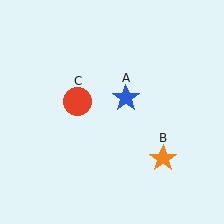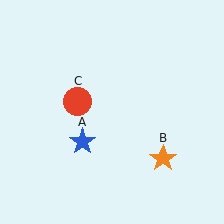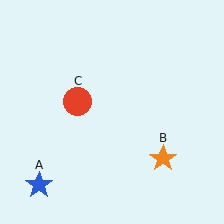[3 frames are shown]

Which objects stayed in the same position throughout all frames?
Orange star (object B) and red circle (object C) remained stationary.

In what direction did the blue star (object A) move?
The blue star (object A) moved down and to the left.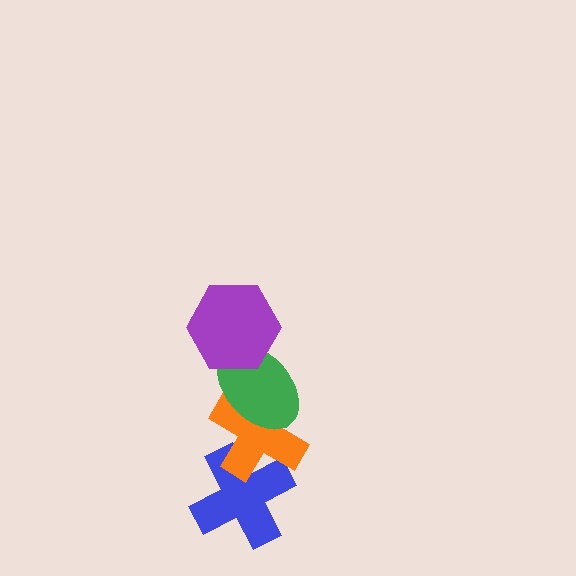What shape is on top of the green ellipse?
The purple hexagon is on top of the green ellipse.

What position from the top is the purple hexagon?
The purple hexagon is 1st from the top.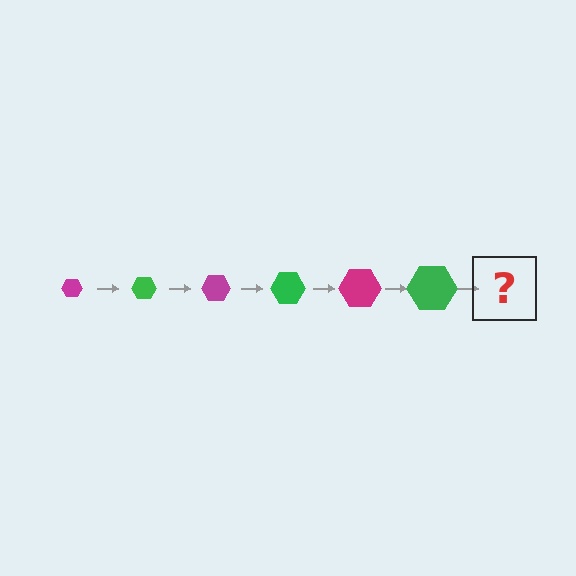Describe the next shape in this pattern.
It should be a magenta hexagon, larger than the previous one.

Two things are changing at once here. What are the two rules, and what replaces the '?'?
The two rules are that the hexagon grows larger each step and the color cycles through magenta and green. The '?' should be a magenta hexagon, larger than the previous one.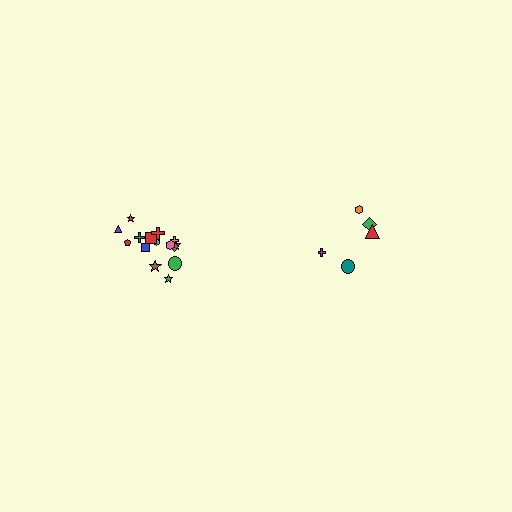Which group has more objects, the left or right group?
The left group.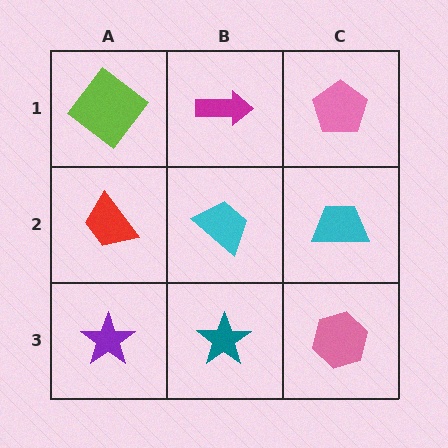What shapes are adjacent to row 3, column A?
A red trapezoid (row 2, column A), a teal star (row 3, column B).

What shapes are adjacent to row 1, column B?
A cyan trapezoid (row 2, column B), a lime diamond (row 1, column A), a pink pentagon (row 1, column C).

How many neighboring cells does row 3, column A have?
2.